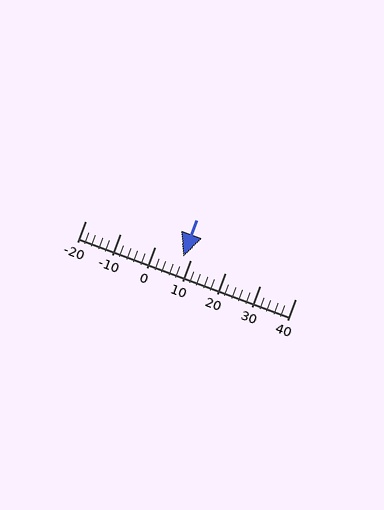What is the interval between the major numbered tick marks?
The major tick marks are spaced 10 units apart.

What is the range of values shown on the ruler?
The ruler shows values from -20 to 40.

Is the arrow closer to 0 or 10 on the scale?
The arrow is closer to 10.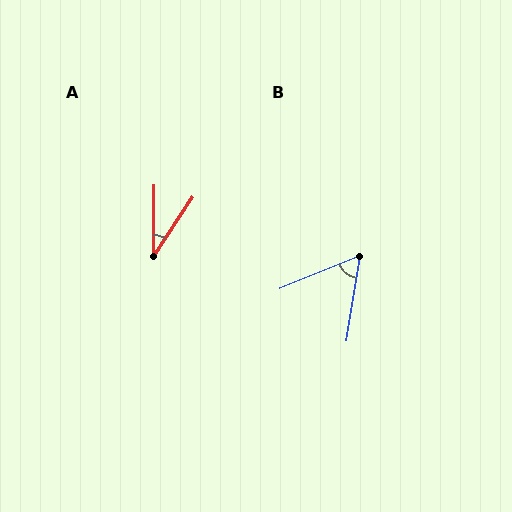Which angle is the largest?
B, at approximately 59 degrees.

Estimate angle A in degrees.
Approximately 33 degrees.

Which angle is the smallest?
A, at approximately 33 degrees.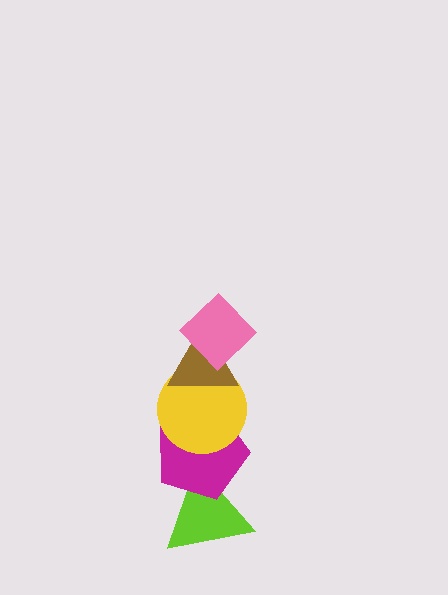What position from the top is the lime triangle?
The lime triangle is 5th from the top.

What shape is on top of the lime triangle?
The magenta pentagon is on top of the lime triangle.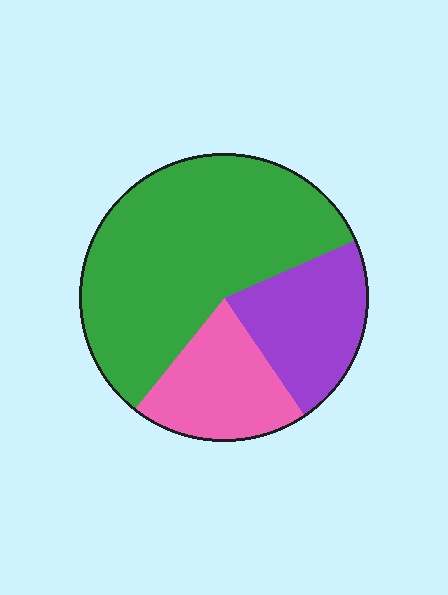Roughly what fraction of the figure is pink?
Pink takes up less than a quarter of the figure.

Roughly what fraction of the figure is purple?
Purple covers about 20% of the figure.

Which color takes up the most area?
Green, at roughly 60%.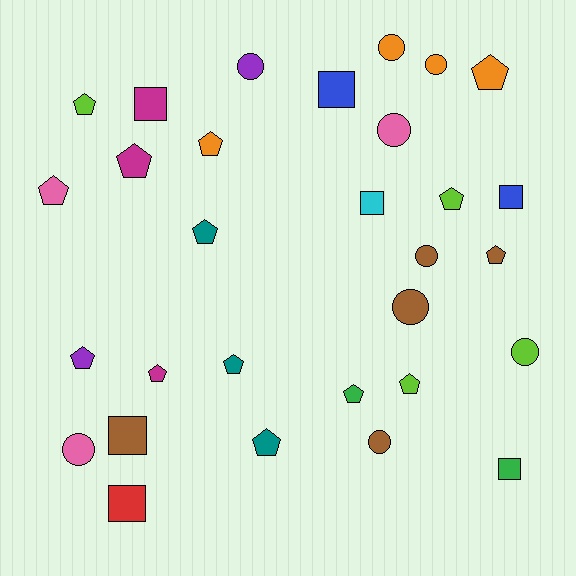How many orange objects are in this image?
There are 4 orange objects.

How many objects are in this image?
There are 30 objects.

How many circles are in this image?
There are 9 circles.